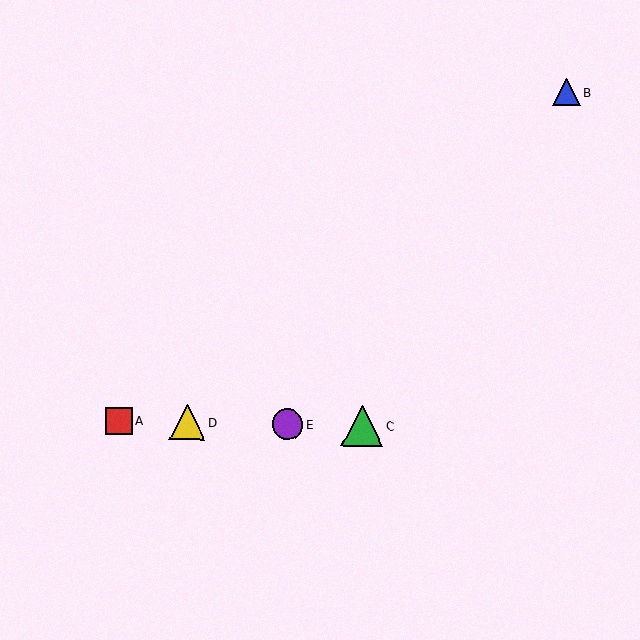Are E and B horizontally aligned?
No, E is at y≈424 and B is at y≈92.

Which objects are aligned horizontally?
Objects A, C, D, E are aligned horizontally.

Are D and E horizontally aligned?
Yes, both are at y≈422.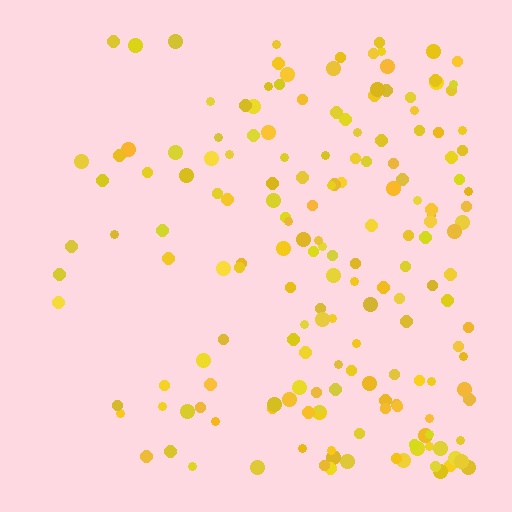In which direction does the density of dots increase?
From left to right, with the right side densest.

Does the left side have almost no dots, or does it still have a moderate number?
Still a moderate number, just noticeably fewer than the right.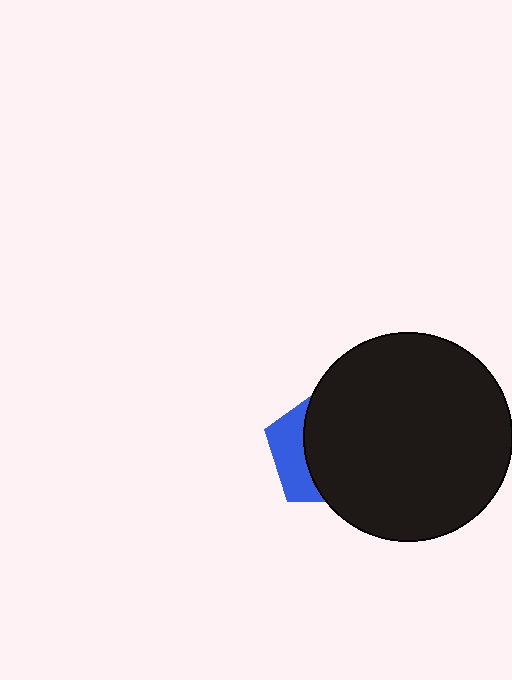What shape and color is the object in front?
The object in front is a black circle.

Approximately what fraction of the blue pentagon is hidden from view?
Roughly 69% of the blue pentagon is hidden behind the black circle.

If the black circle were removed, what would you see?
You would see the complete blue pentagon.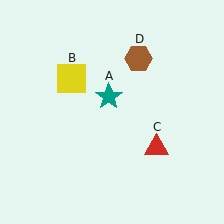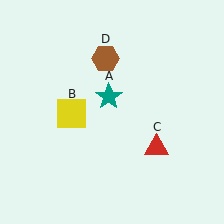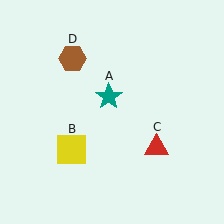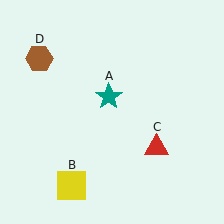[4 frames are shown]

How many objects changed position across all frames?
2 objects changed position: yellow square (object B), brown hexagon (object D).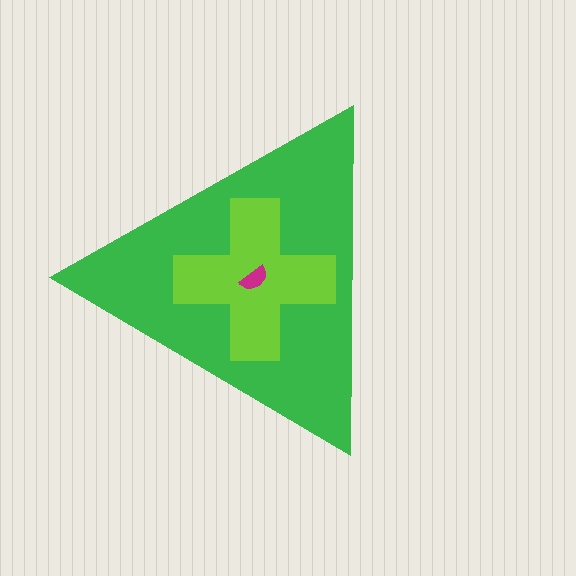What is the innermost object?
The magenta semicircle.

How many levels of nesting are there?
3.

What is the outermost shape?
The green triangle.